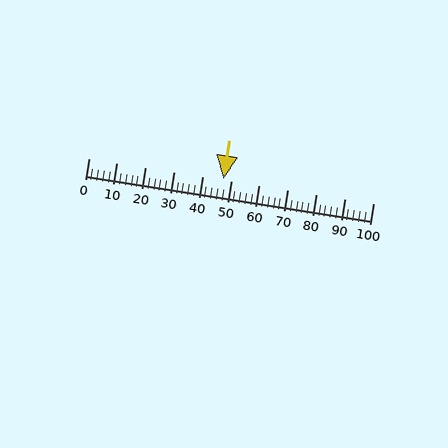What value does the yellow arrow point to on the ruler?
The yellow arrow points to approximately 47.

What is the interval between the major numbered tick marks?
The major tick marks are spaced 10 units apart.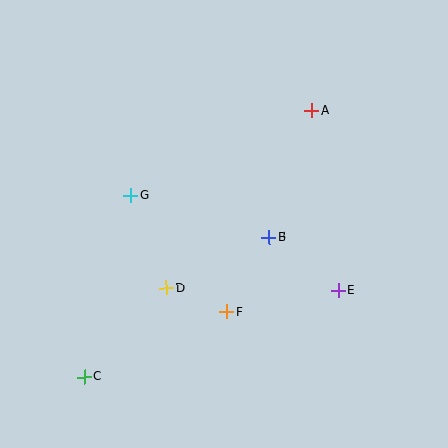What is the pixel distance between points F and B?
The distance between F and B is 86 pixels.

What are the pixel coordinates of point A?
Point A is at (312, 111).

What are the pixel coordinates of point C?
Point C is at (84, 377).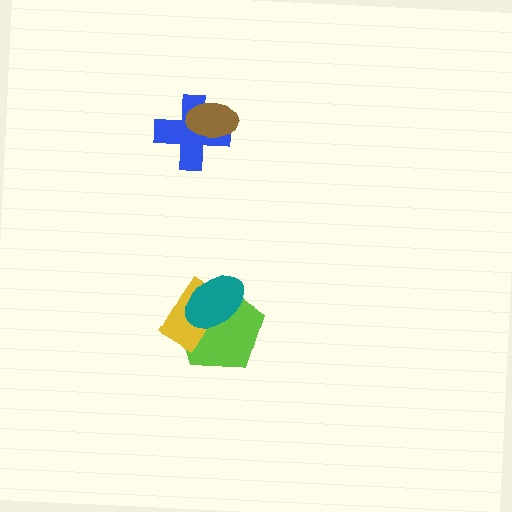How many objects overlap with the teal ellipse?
2 objects overlap with the teal ellipse.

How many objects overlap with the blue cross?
1 object overlaps with the blue cross.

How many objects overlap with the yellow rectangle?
2 objects overlap with the yellow rectangle.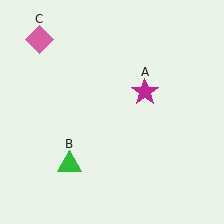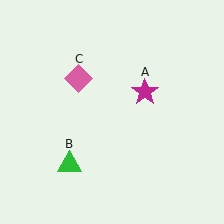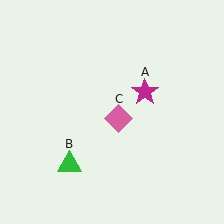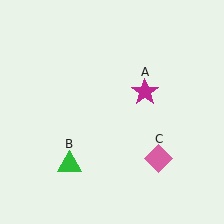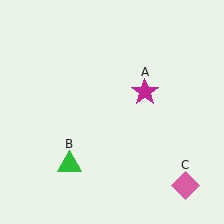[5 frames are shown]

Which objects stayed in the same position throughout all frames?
Magenta star (object A) and green triangle (object B) remained stationary.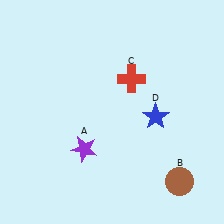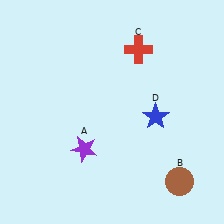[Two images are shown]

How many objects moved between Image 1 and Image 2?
1 object moved between the two images.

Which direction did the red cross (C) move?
The red cross (C) moved up.